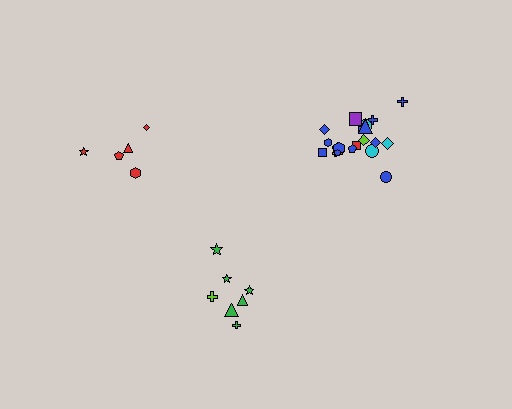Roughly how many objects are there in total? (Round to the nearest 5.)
Roughly 35 objects in total.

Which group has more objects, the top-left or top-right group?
The top-right group.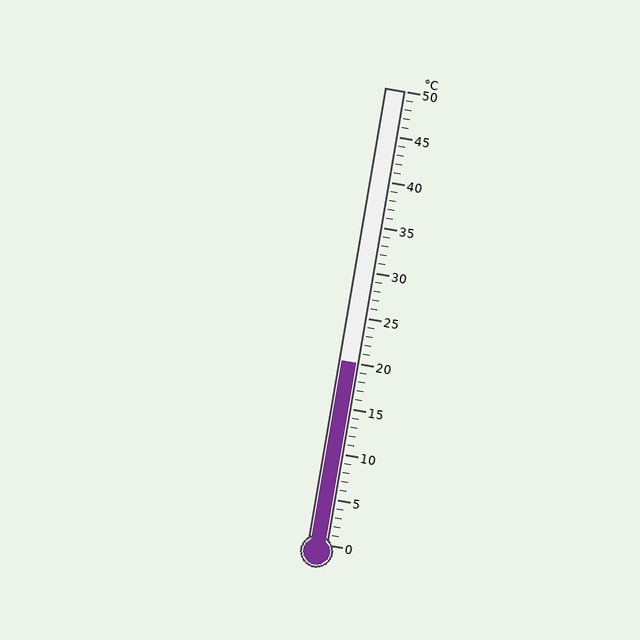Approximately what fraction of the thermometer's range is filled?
The thermometer is filled to approximately 40% of its range.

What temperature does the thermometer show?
The thermometer shows approximately 20°C.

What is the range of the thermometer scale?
The thermometer scale ranges from 0°C to 50°C.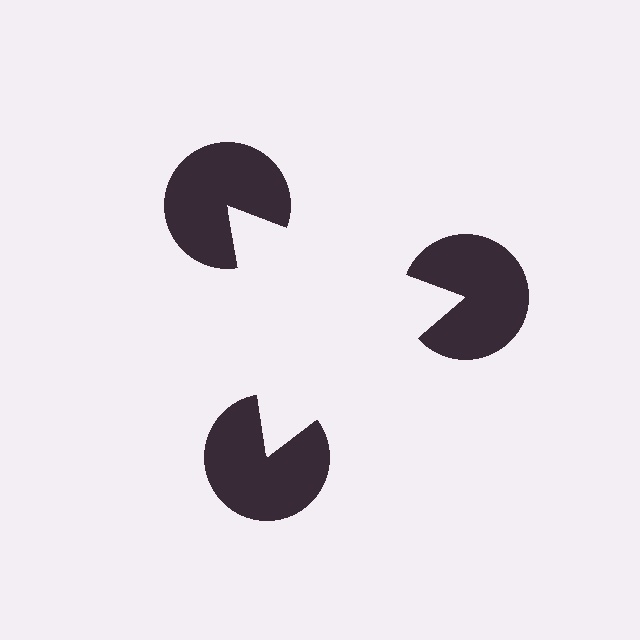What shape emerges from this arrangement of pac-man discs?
An illusory triangle — its edges are inferred from the aligned wedge cuts in the pac-man discs, not physically drawn.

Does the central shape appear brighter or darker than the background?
It typically appears slightly brighter than the background, even though no actual brightness change is drawn.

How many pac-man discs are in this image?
There are 3 — one at each vertex of the illusory triangle.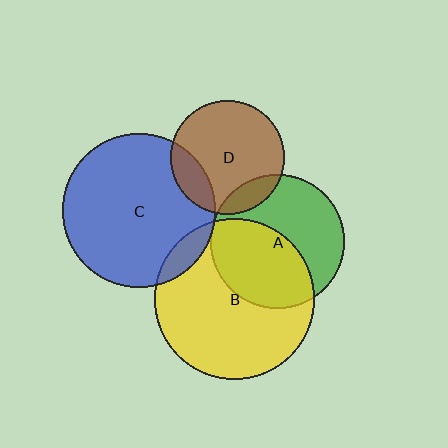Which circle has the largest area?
Circle B (yellow).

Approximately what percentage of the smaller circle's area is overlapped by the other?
Approximately 10%.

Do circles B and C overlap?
Yes.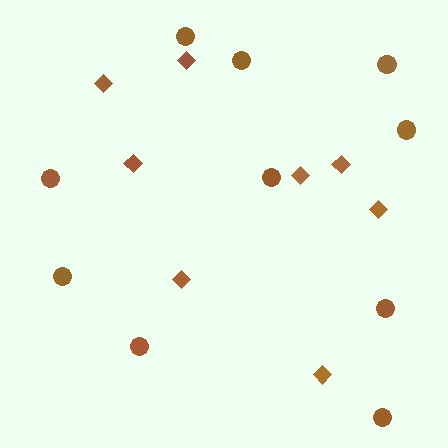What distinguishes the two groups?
There are 2 groups: one group of diamonds (8) and one group of circles (10).